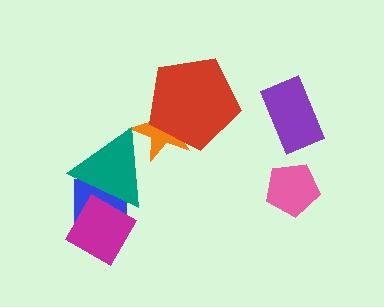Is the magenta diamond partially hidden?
Yes, it is partially covered by another shape.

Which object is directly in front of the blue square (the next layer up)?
The magenta diamond is directly in front of the blue square.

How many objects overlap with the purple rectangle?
0 objects overlap with the purple rectangle.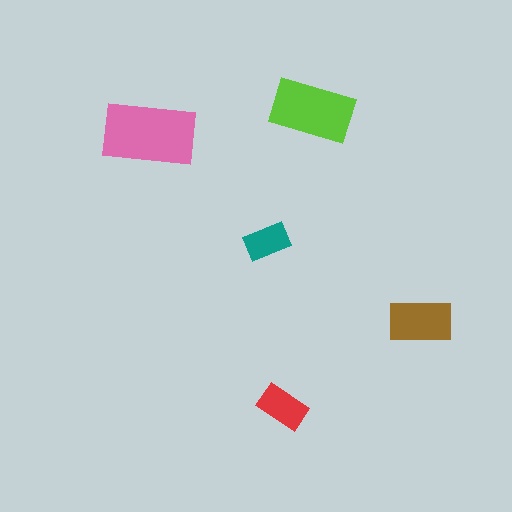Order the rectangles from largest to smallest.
the pink one, the lime one, the brown one, the red one, the teal one.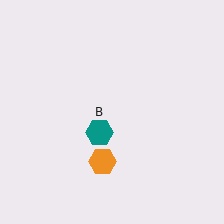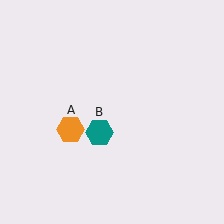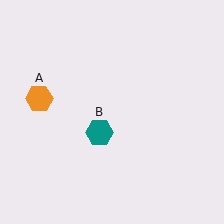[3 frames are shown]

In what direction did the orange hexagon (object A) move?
The orange hexagon (object A) moved up and to the left.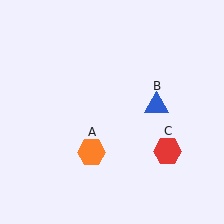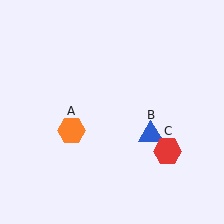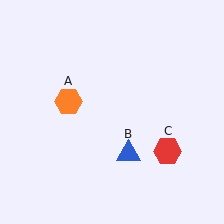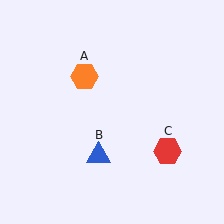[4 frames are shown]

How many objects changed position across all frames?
2 objects changed position: orange hexagon (object A), blue triangle (object B).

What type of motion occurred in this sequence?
The orange hexagon (object A), blue triangle (object B) rotated clockwise around the center of the scene.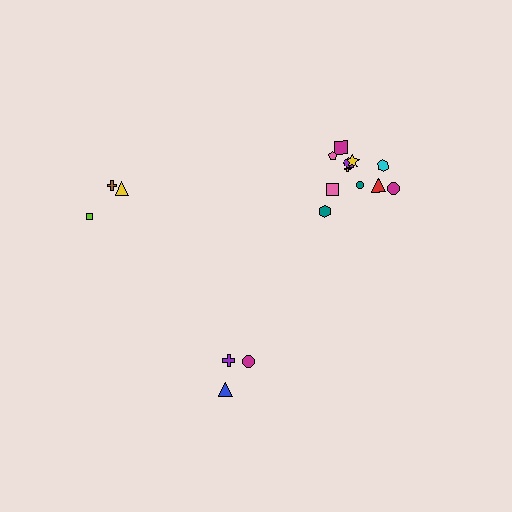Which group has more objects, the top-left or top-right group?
The top-right group.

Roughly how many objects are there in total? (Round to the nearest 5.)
Roughly 20 objects in total.